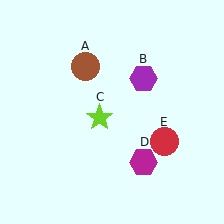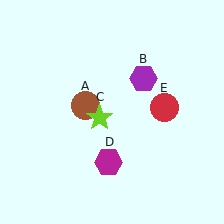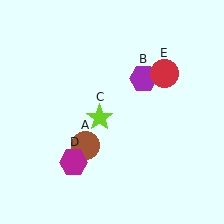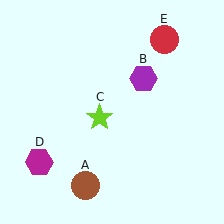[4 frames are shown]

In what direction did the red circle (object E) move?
The red circle (object E) moved up.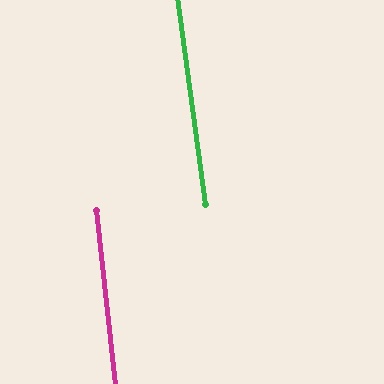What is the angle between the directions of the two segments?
Approximately 2 degrees.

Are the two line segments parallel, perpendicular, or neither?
Parallel — their directions differ by only 1.6°.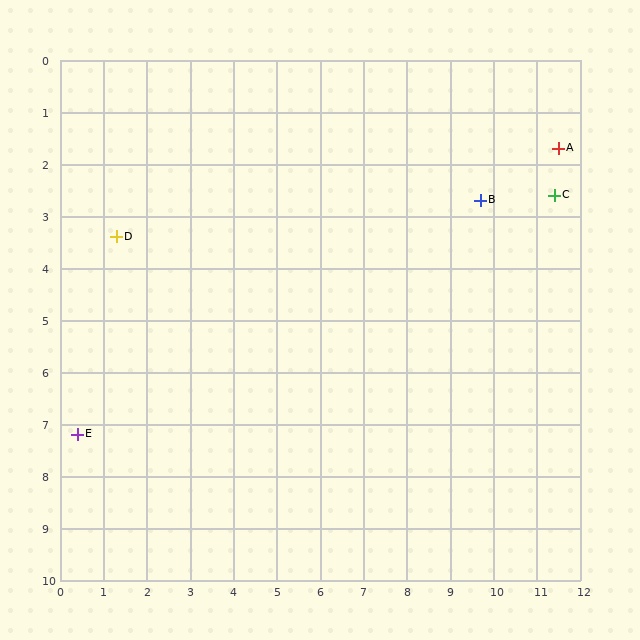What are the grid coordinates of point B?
Point B is at approximately (9.7, 2.7).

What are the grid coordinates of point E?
Point E is at approximately (0.4, 7.2).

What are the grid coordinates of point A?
Point A is at approximately (11.5, 1.7).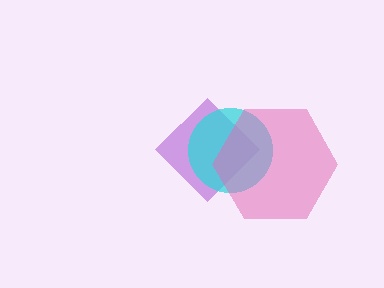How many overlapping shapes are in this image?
There are 3 overlapping shapes in the image.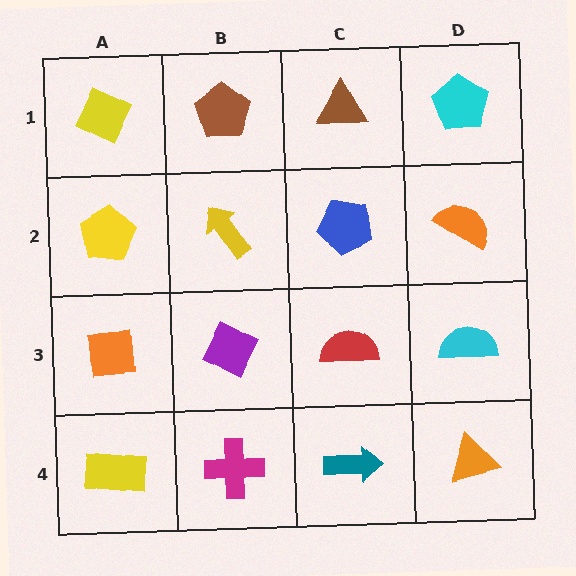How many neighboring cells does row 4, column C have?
3.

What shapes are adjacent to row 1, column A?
A yellow pentagon (row 2, column A), a brown pentagon (row 1, column B).